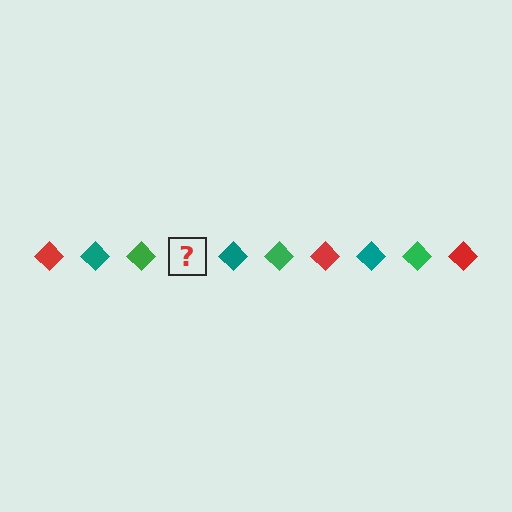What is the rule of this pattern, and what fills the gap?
The rule is that the pattern cycles through red, teal, green diamonds. The gap should be filled with a red diamond.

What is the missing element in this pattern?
The missing element is a red diamond.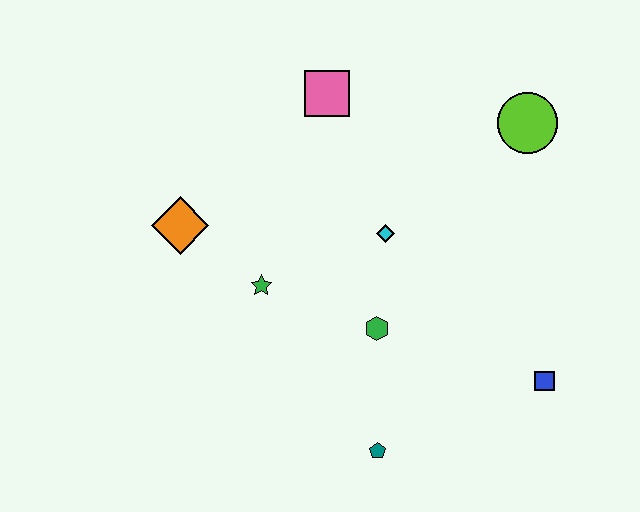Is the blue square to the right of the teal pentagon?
Yes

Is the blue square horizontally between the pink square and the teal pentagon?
No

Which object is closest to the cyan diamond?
The green hexagon is closest to the cyan diamond.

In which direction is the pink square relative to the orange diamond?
The pink square is to the right of the orange diamond.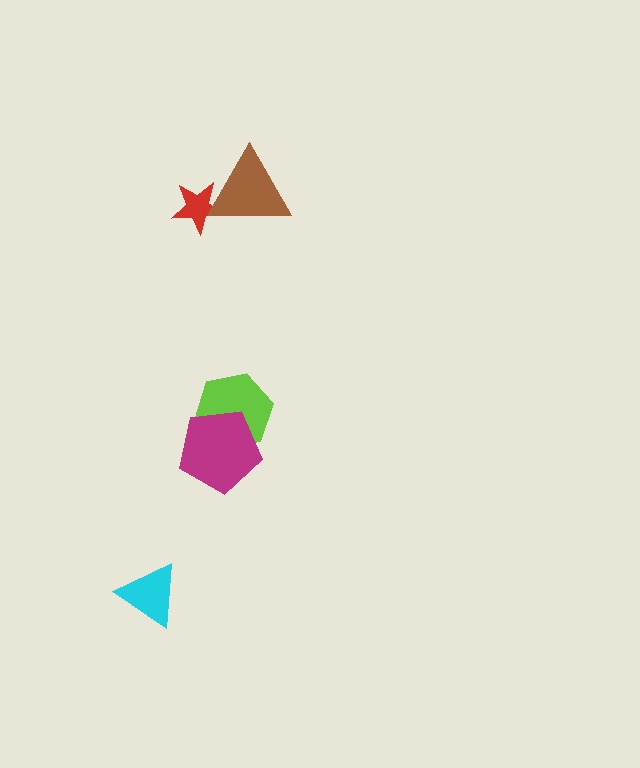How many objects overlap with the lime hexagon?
1 object overlaps with the lime hexagon.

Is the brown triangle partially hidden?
No, no other shape covers it.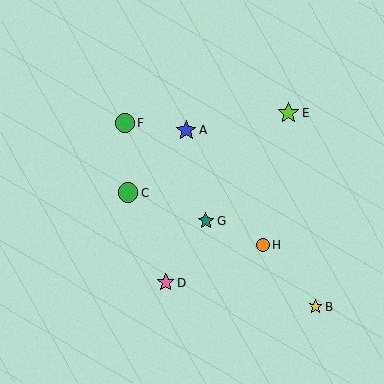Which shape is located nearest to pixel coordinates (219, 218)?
The teal star (labeled G) at (205, 221) is nearest to that location.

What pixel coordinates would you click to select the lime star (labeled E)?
Click at (288, 113) to select the lime star E.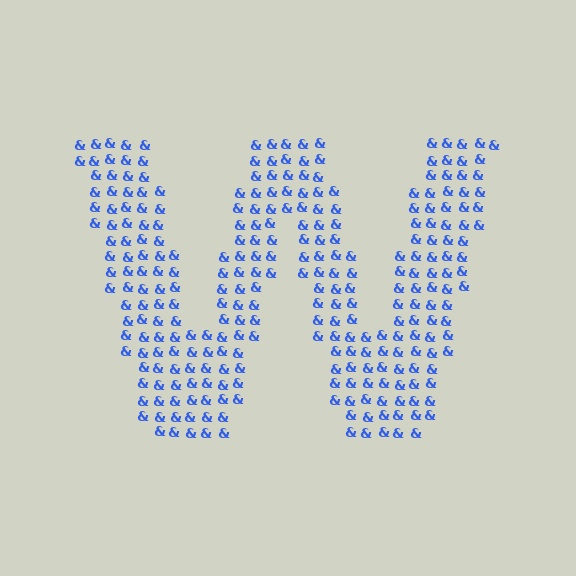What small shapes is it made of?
It is made of small ampersands.